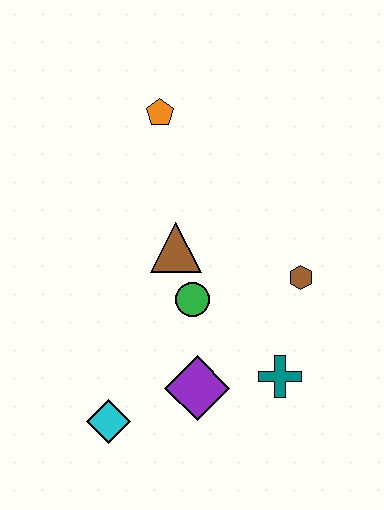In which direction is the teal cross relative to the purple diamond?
The teal cross is to the right of the purple diamond.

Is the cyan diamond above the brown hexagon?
No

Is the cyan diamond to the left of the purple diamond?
Yes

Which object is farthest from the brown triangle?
The cyan diamond is farthest from the brown triangle.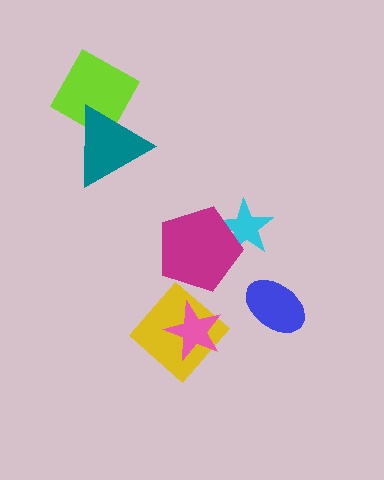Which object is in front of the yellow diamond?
The pink star is in front of the yellow diamond.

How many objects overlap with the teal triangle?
1 object overlaps with the teal triangle.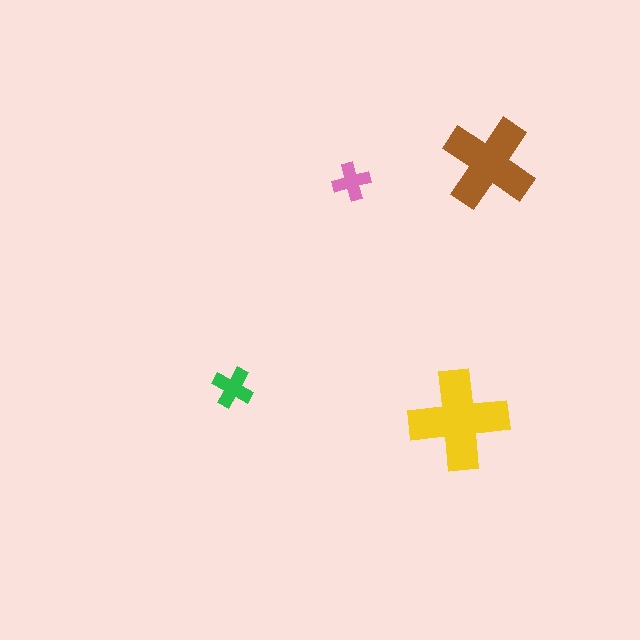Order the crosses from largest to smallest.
the yellow one, the brown one, the green one, the pink one.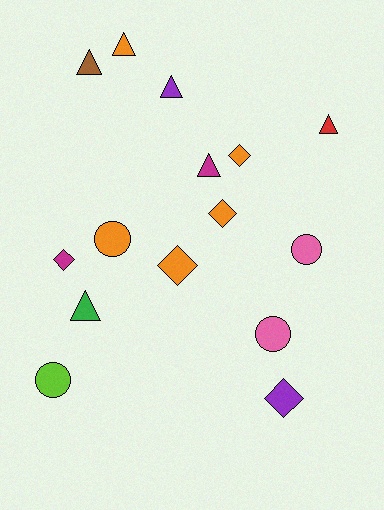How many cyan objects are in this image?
There are no cyan objects.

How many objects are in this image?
There are 15 objects.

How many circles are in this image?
There are 4 circles.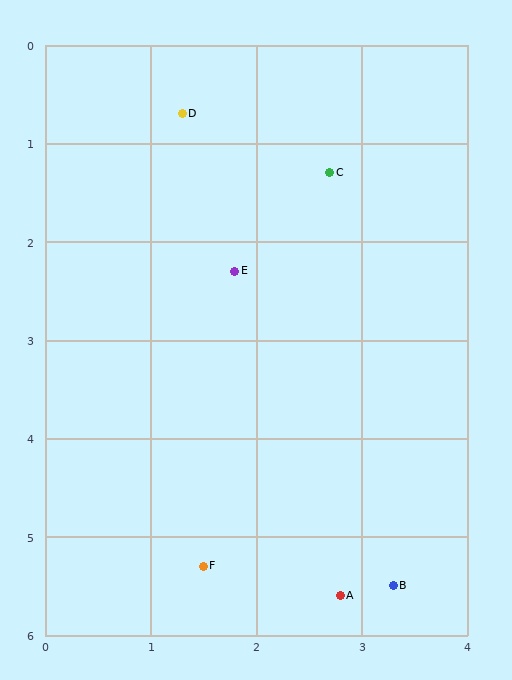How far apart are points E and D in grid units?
Points E and D are about 1.7 grid units apart.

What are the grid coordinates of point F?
Point F is at approximately (1.5, 5.3).